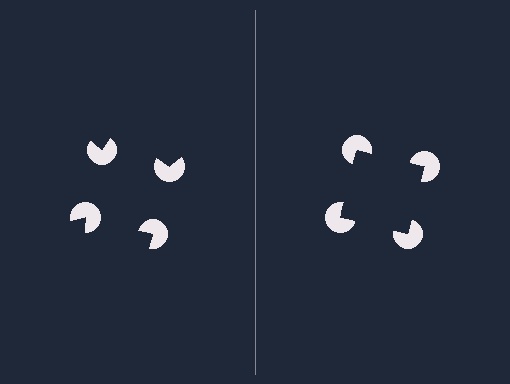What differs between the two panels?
The pac-man discs are positioned identically on both sides; only the wedge orientations differ. On the right they align to a square; on the left they are misaligned.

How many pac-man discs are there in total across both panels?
8 — 4 on each side.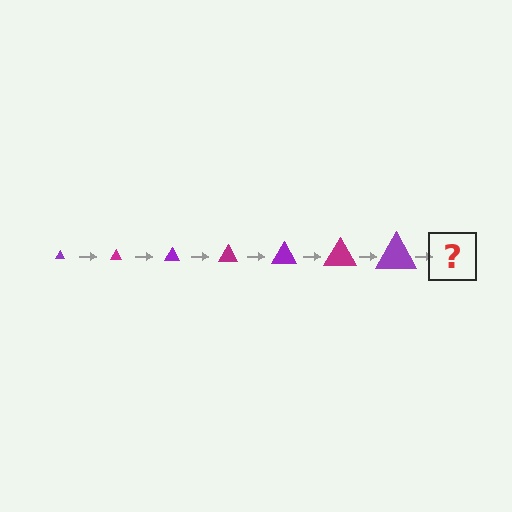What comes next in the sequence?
The next element should be a magenta triangle, larger than the previous one.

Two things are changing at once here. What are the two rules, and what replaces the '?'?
The two rules are that the triangle grows larger each step and the color cycles through purple and magenta. The '?' should be a magenta triangle, larger than the previous one.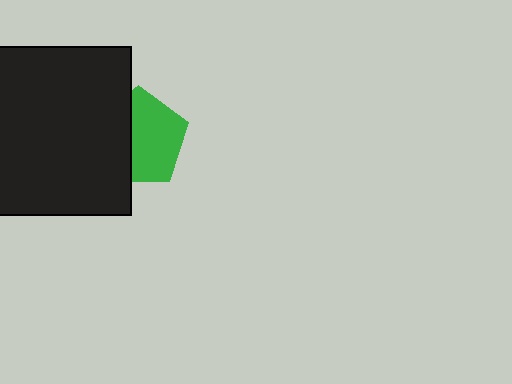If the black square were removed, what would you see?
You would see the complete green pentagon.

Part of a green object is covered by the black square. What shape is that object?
It is a pentagon.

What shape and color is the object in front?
The object in front is a black square.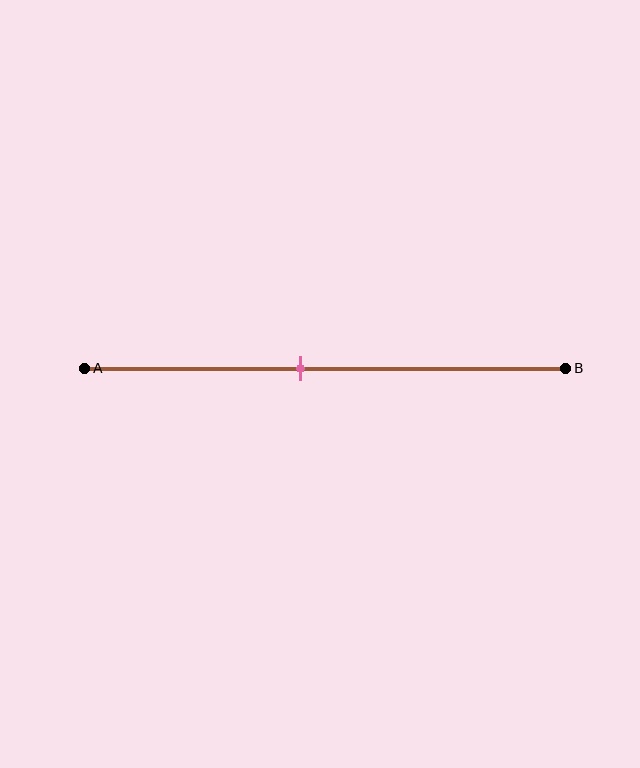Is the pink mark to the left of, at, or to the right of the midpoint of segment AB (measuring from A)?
The pink mark is to the left of the midpoint of segment AB.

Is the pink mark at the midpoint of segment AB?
No, the mark is at about 45% from A, not at the 50% midpoint.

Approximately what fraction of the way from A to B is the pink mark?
The pink mark is approximately 45% of the way from A to B.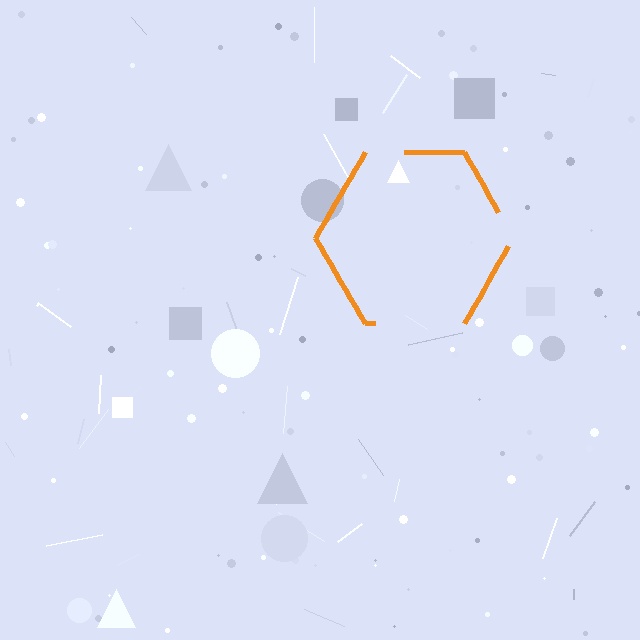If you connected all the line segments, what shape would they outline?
They would outline a hexagon.